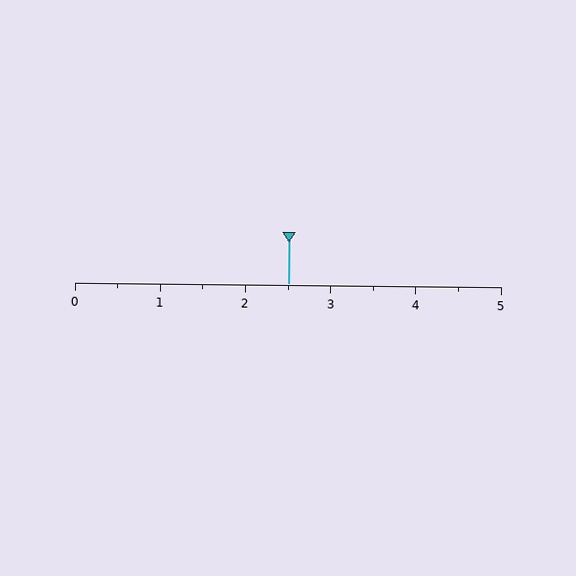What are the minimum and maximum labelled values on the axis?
The axis runs from 0 to 5.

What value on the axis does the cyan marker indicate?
The marker indicates approximately 2.5.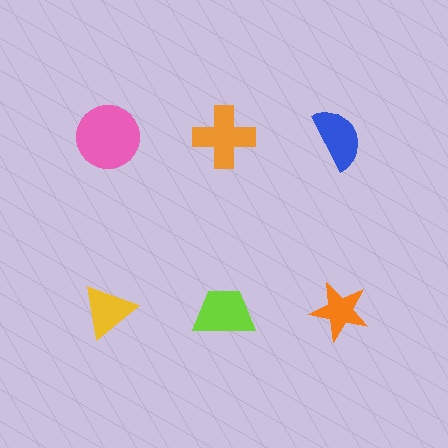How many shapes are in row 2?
3 shapes.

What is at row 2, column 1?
A yellow triangle.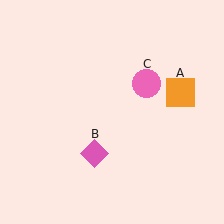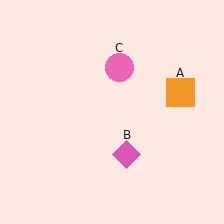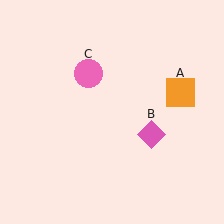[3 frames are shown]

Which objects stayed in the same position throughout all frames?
Orange square (object A) remained stationary.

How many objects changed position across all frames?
2 objects changed position: pink diamond (object B), pink circle (object C).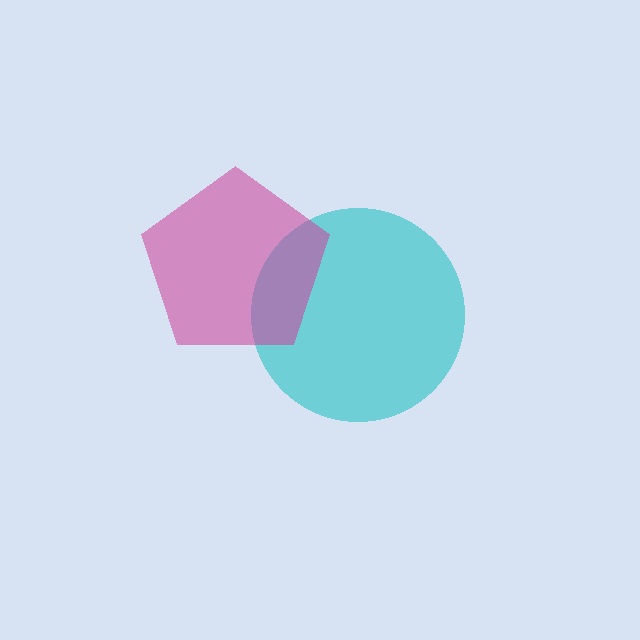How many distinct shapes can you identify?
There are 2 distinct shapes: a cyan circle, a magenta pentagon.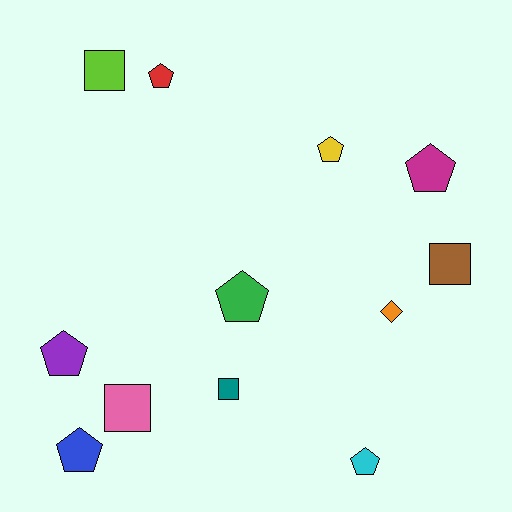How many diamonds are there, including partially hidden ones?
There is 1 diamond.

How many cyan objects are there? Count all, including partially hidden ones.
There is 1 cyan object.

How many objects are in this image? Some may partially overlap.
There are 12 objects.